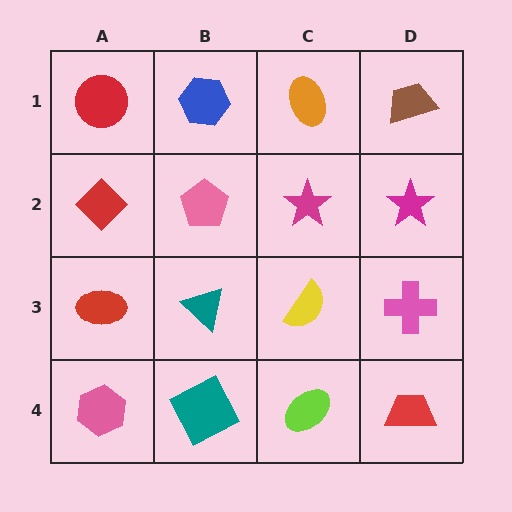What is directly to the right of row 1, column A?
A blue hexagon.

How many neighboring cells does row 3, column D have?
3.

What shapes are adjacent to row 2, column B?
A blue hexagon (row 1, column B), a teal triangle (row 3, column B), a red diamond (row 2, column A), a magenta star (row 2, column C).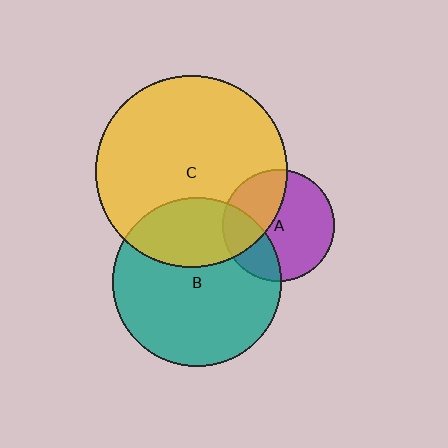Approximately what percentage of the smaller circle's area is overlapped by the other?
Approximately 35%.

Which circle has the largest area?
Circle C (yellow).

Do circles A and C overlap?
Yes.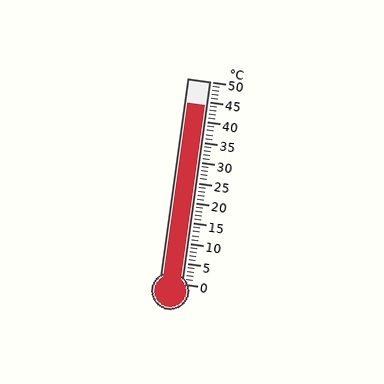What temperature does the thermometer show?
The thermometer shows approximately 44°C.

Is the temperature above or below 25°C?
The temperature is above 25°C.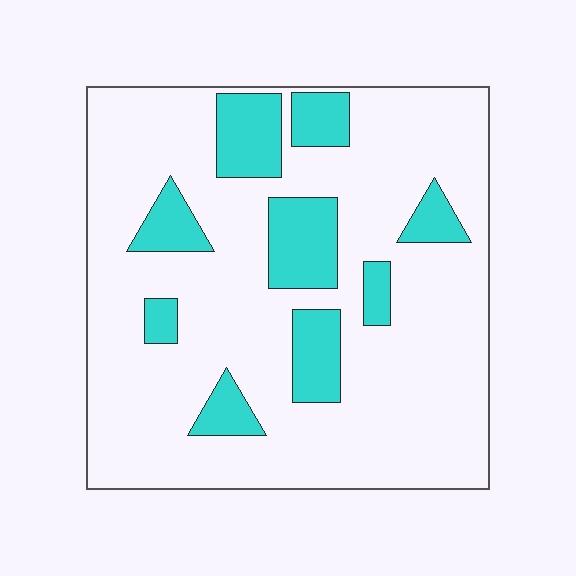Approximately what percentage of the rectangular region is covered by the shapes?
Approximately 20%.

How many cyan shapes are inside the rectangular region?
9.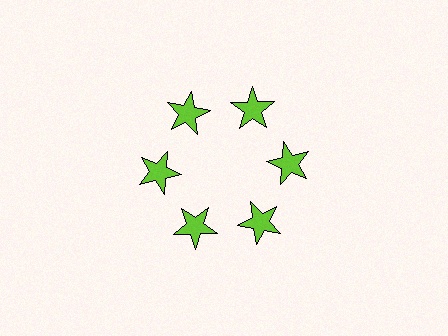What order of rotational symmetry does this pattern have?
This pattern has 6-fold rotational symmetry.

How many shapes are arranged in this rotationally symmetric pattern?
There are 6 shapes, arranged in 6 groups of 1.